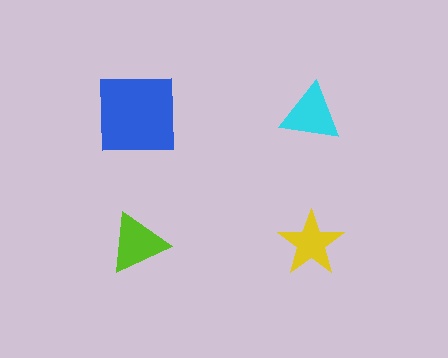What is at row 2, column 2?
A yellow star.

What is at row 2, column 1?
A lime triangle.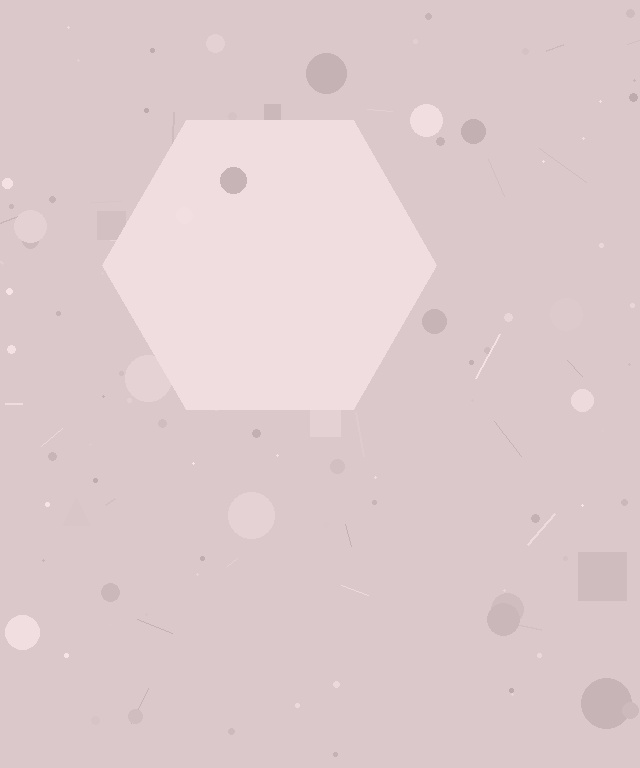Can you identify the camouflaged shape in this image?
The camouflaged shape is a hexagon.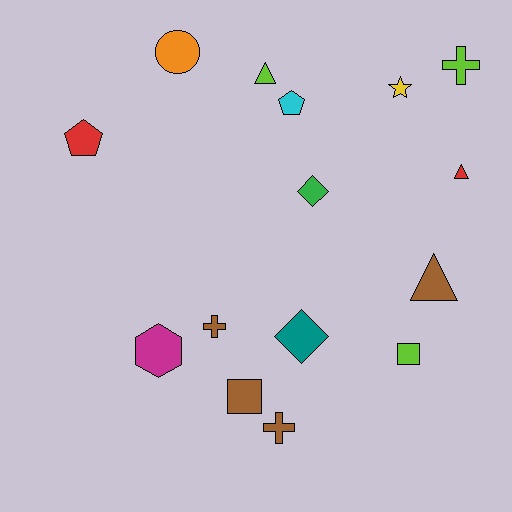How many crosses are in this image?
There are 3 crosses.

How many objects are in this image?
There are 15 objects.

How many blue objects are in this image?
There are no blue objects.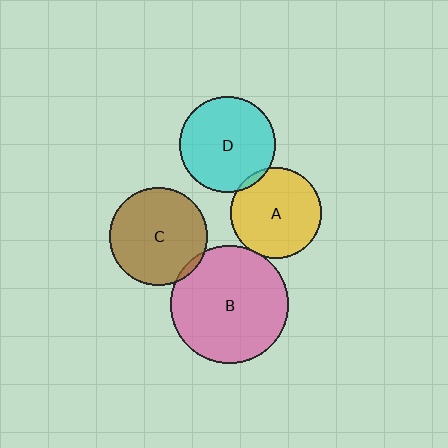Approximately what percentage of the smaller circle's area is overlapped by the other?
Approximately 5%.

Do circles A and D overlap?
Yes.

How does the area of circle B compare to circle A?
Approximately 1.7 times.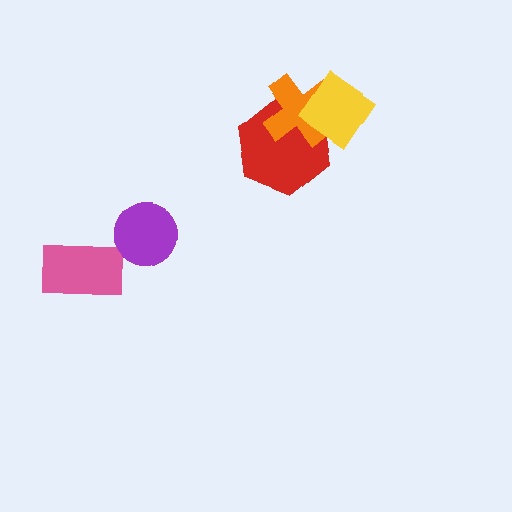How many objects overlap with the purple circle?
0 objects overlap with the purple circle.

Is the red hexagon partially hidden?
Yes, it is partially covered by another shape.